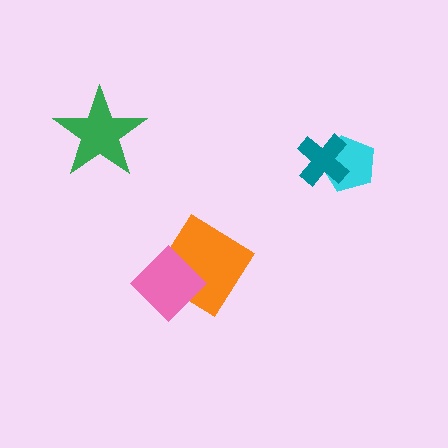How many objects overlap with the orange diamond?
1 object overlaps with the orange diamond.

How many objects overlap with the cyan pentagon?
1 object overlaps with the cyan pentagon.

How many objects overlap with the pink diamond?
1 object overlaps with the pink diamond.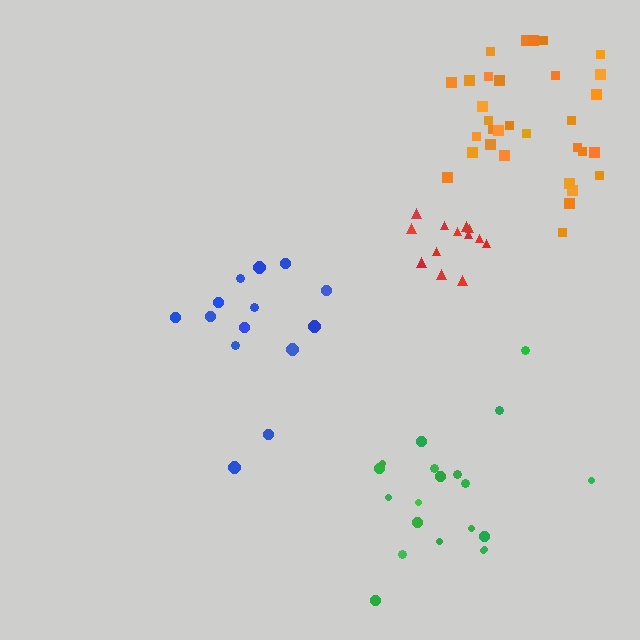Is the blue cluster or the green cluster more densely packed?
Blue.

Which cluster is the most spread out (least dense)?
Green.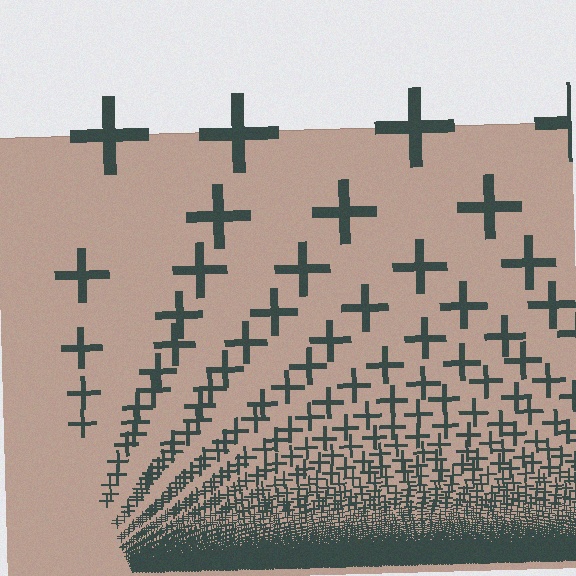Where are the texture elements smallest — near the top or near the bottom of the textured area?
Near the bottom.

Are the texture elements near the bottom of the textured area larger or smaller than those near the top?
Smaller. The gradient is inverted — elements near the bottom are smaller and denser.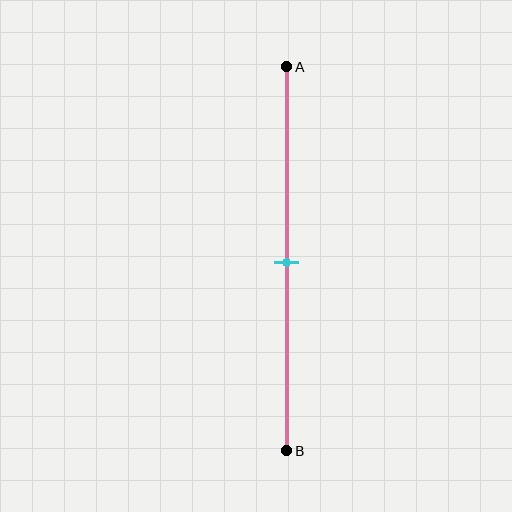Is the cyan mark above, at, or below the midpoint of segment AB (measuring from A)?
The cyan mark is approximately at the midpoint of segment AB.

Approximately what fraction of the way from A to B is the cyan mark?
The cyan mark is approximately 50% of the way from A to B.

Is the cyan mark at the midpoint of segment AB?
Yes, the mark is approximately at the midpoint.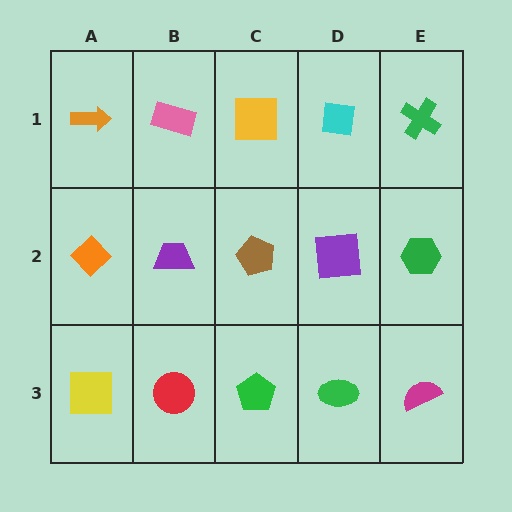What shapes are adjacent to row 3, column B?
A purple trapezoid (row 2, column B), a yellow square (row 3, column A), a green pentagon (row 3, column C).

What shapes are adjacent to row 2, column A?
An orange arrow (row 1, column A), a yellow square (row 3, column A), a purple trapezoid (row 2, column B).